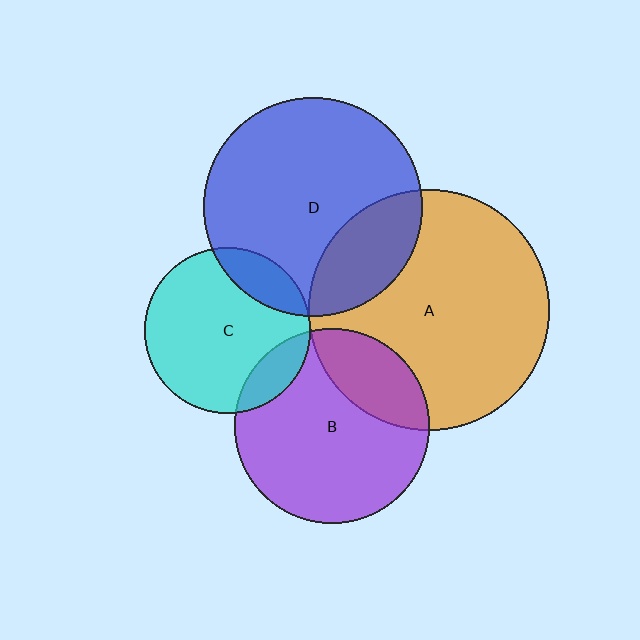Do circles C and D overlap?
Yes.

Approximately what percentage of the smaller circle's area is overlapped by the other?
Approximately 15%.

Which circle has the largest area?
Circle A (orange).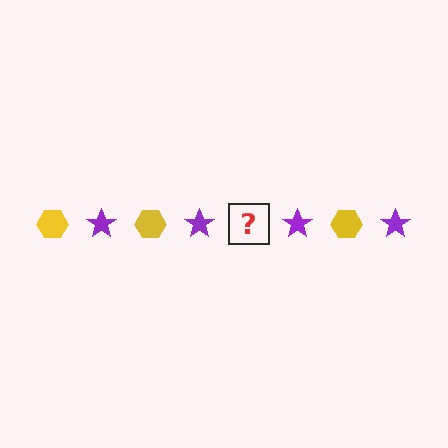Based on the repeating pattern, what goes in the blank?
The blank should be a yellow hexagon.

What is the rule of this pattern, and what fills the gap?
The rule is that the pattern alternates between yellow hexagon and purple star. The gap should be filled with a yellow hexagon.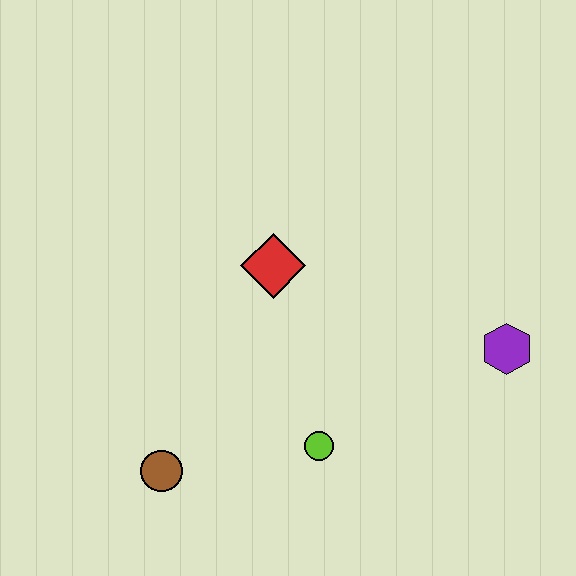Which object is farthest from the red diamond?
The purple hexagon is farthest from the red diamond.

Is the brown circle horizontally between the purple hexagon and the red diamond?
No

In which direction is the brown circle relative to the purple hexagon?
The brown circle is to the left of the purple hexagon.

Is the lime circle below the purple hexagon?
Yes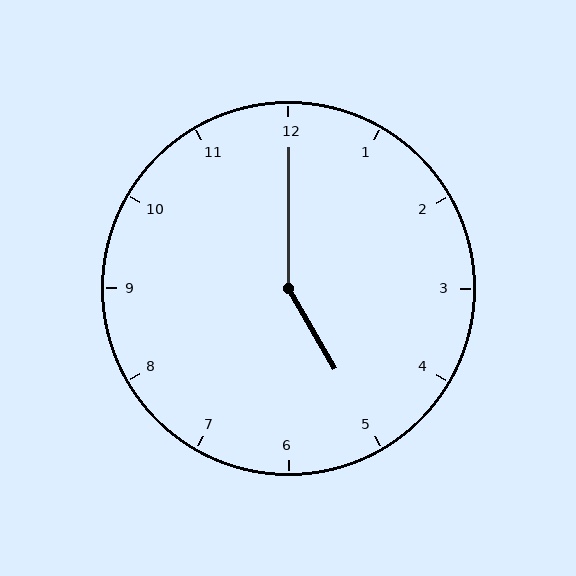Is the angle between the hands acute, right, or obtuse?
It is obtuse.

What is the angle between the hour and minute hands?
Approximately 150 degrees.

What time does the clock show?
5:00.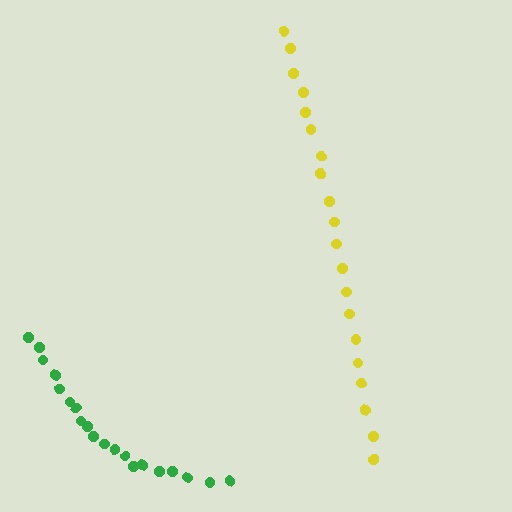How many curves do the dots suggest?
There are 2 distinct paths.